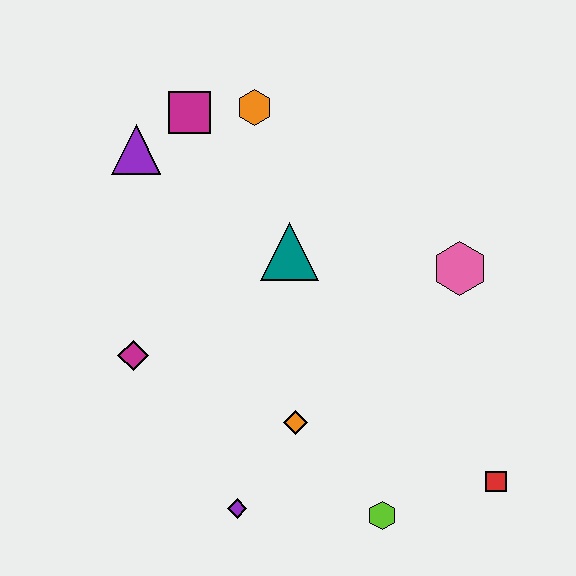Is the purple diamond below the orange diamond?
Yes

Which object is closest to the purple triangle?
The magenta square is closest to the purple triangle.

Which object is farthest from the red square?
The purple triangle is farthest from the red square.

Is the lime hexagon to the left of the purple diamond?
No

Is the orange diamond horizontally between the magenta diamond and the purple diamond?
No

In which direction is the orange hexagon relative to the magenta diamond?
The orange hexagon is above the magenta diamond.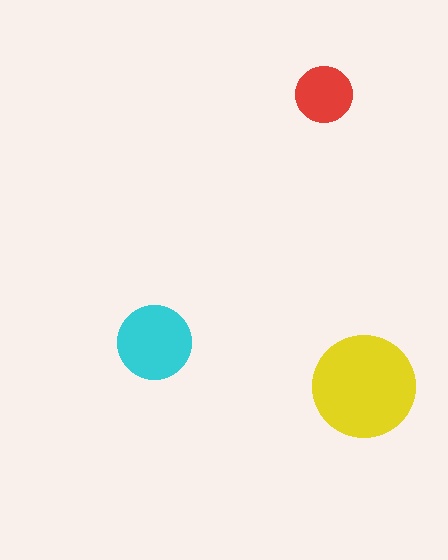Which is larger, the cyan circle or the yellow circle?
The yellow one.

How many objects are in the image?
There are 3 objects in the image.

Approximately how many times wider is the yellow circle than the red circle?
About 2 times wider.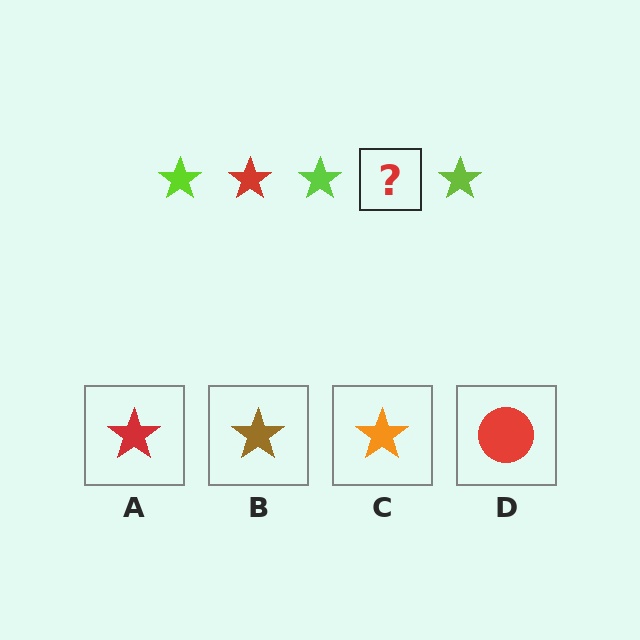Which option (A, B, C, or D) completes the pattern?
A.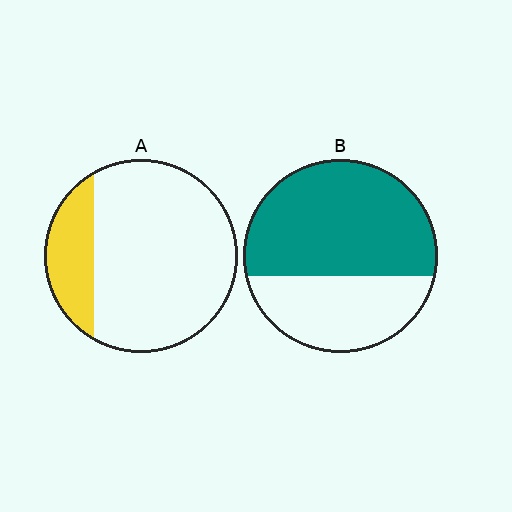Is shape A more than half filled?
No.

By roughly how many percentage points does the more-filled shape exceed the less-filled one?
By roughly 45 percentage points (B over A).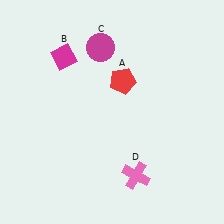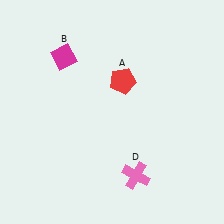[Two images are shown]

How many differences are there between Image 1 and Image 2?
There is 1 difference between the two images.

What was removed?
The magenta circle (C) was removed in Image 2.